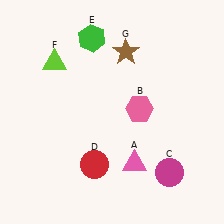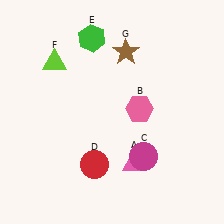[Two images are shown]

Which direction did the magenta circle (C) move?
The magenta circle (C) moved left.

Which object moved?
The magenta circle (C) moved left.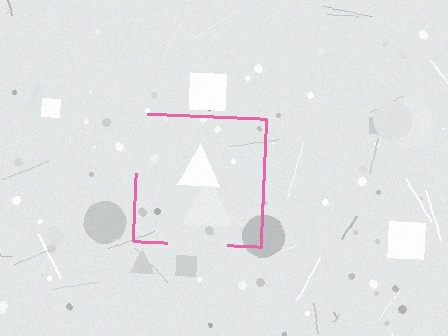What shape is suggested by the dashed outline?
The dashed outline suggests a square.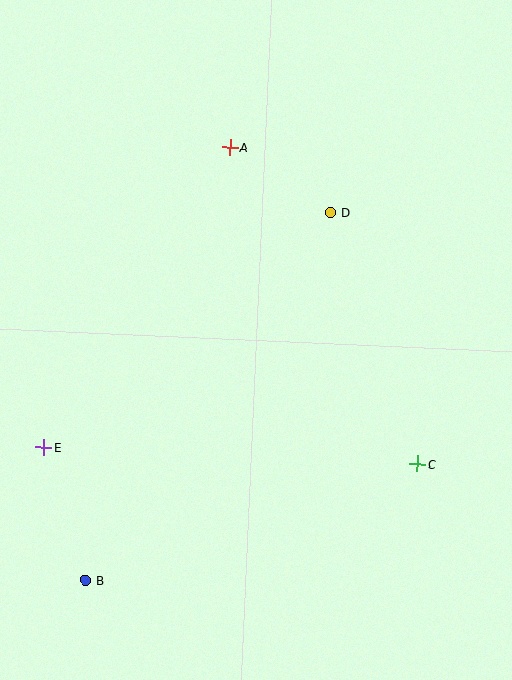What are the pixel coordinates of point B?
Point B is at (86, 581).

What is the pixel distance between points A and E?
The distance between A and E is 353 pixels.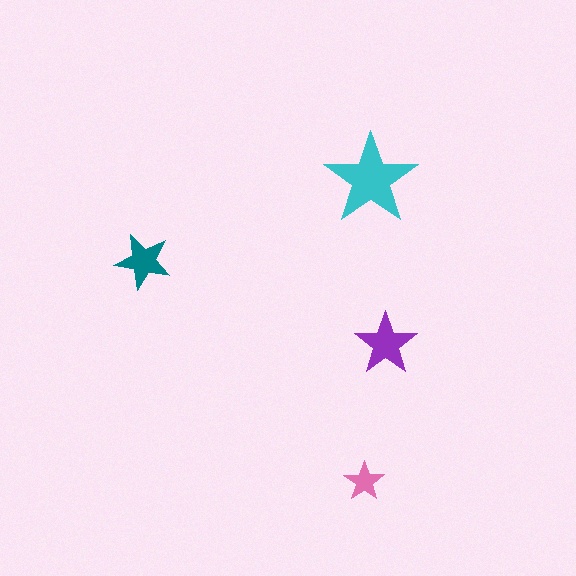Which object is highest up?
The cyan star is topmost.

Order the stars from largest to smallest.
the cyan one, the purple one, the teal one, the pink one.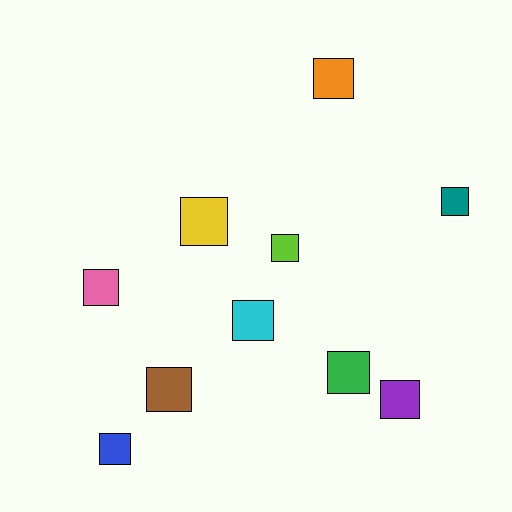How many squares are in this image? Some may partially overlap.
There are 10 squares.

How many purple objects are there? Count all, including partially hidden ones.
There is 1 purple object.